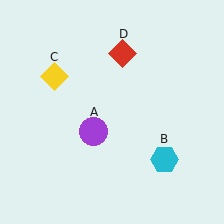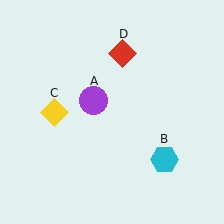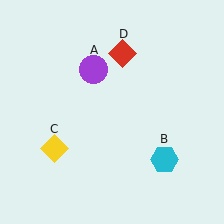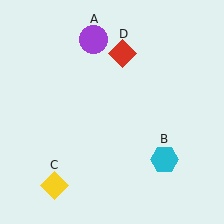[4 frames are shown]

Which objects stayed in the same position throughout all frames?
Cyan hexagon (object B) and red diamond (object D) remained stationary.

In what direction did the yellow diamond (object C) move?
The yellow diamond (object C) moved down.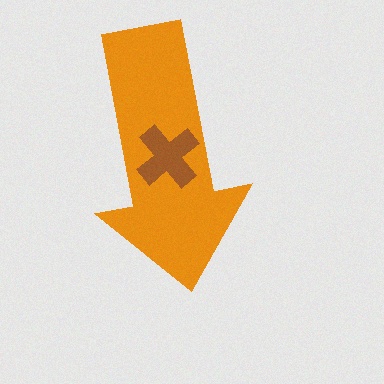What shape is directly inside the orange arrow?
The brown cross.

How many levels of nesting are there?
2.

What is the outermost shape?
The orange arrow.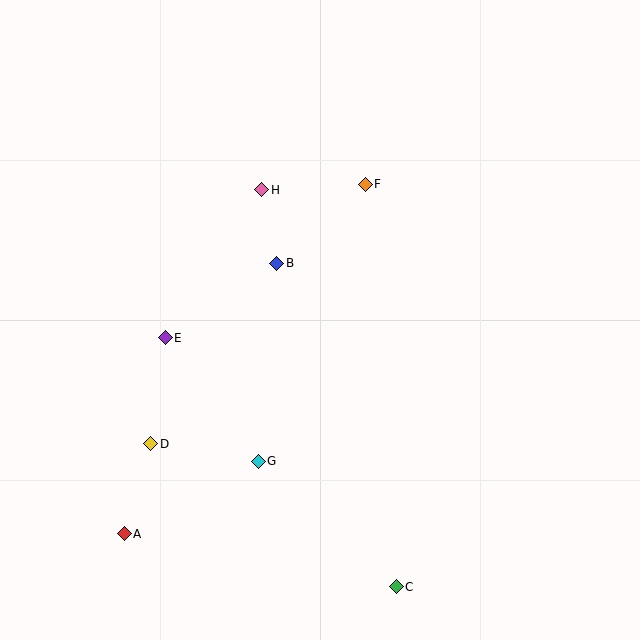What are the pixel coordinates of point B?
Point B is at (277, 263).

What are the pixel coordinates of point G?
Point G is at (258, 461).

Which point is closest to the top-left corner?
Point H is closest to the top-left corner.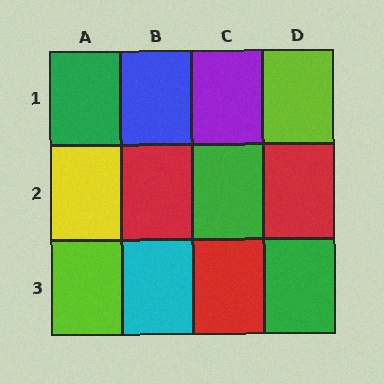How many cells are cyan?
1 cell is cyan.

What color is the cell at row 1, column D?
Lime.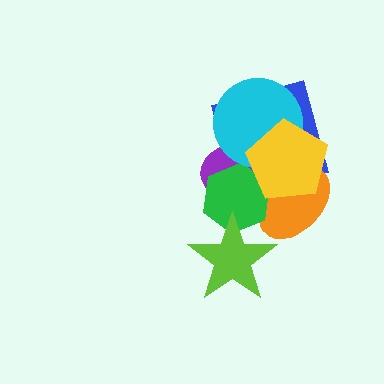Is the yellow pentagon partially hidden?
No, no other shape covers it.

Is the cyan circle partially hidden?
Yes, it is partially covered by another shape.